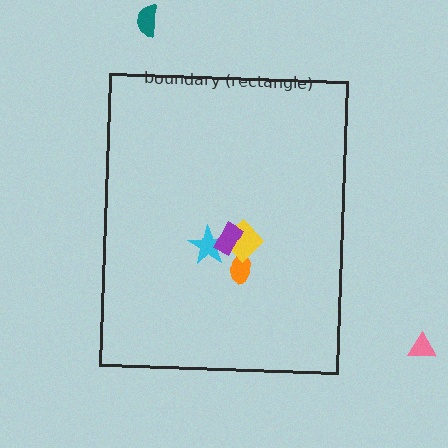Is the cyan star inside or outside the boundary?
Inside.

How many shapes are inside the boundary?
4 inside, 2 outside.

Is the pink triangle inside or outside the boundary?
Outside.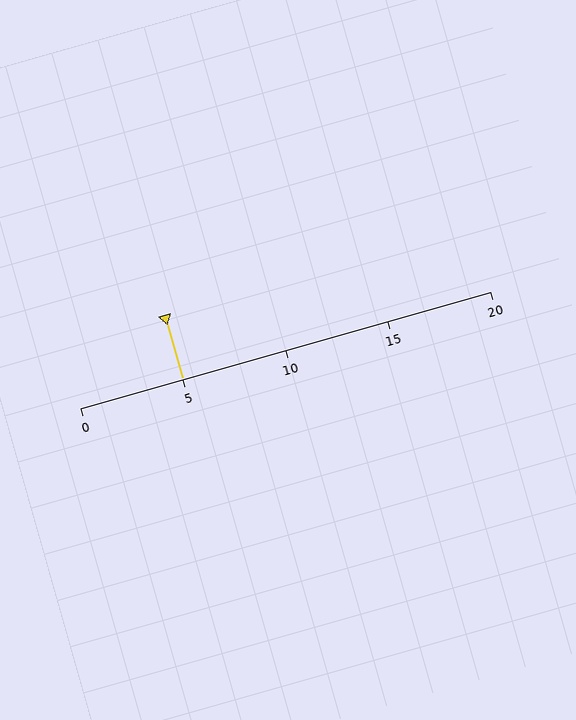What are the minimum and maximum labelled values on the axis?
The axis runs from 0 to 20.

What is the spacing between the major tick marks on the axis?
The major ticks are spaced 5 apart.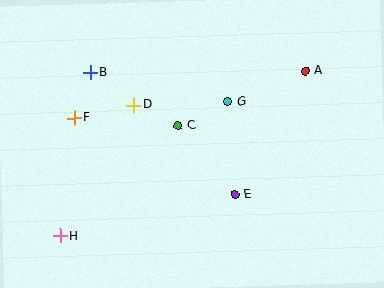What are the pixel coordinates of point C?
Point C is at (178, 125).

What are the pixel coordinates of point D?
Point D is at (134, 105).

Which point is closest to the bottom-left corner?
Point H is closest to the bottom-left corner.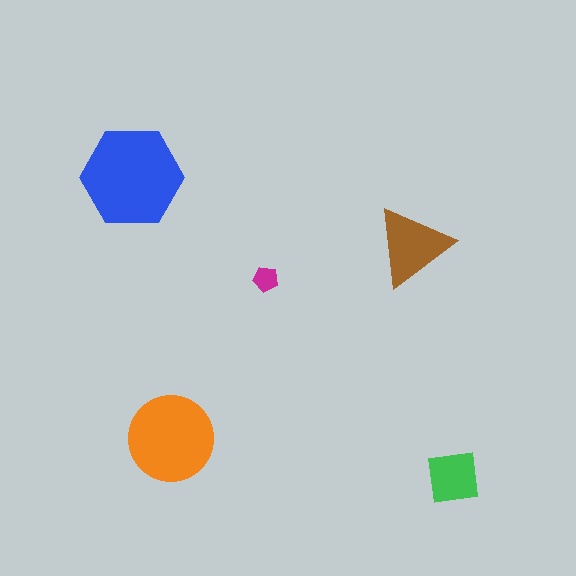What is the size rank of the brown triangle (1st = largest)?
3rd.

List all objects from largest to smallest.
The blue hexagon, the orange circle, the brown triangle, the green square, the magenta pentagon.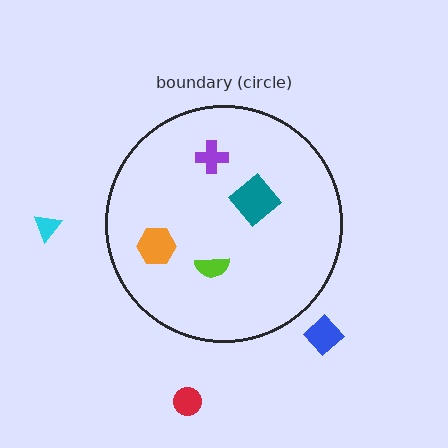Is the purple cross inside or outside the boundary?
Inside.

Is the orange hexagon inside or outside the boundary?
Inside.